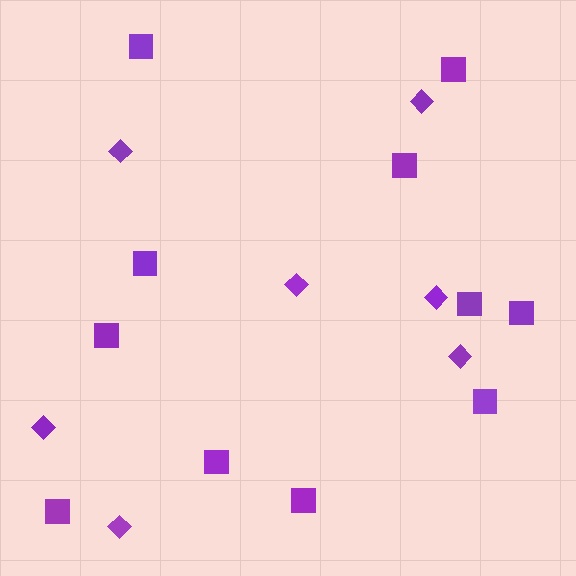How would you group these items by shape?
There are 2 groups: one group of diamonds (7) and one group of squares (11).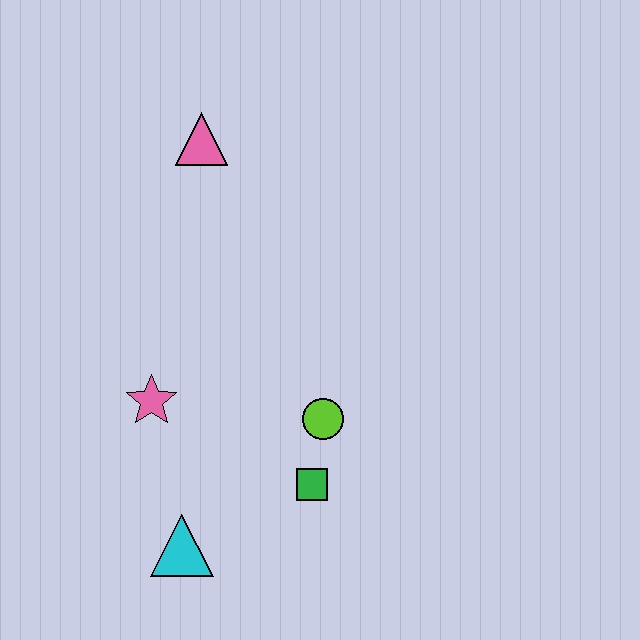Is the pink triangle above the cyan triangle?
Yes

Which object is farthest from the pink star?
The pink triangle is farthest from the pink star.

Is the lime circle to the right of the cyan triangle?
Yes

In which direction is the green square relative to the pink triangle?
The green square is below the pink triangle.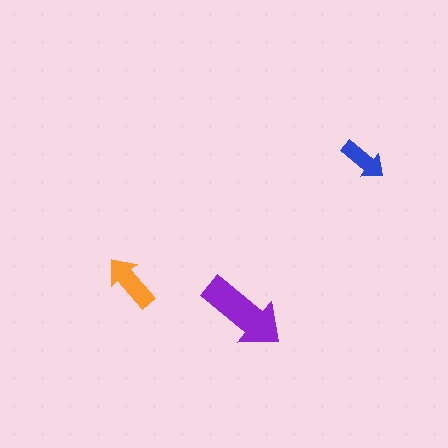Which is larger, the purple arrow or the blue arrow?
The purple one.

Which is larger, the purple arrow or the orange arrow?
The purple one.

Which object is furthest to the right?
The blue arrow is rightmost.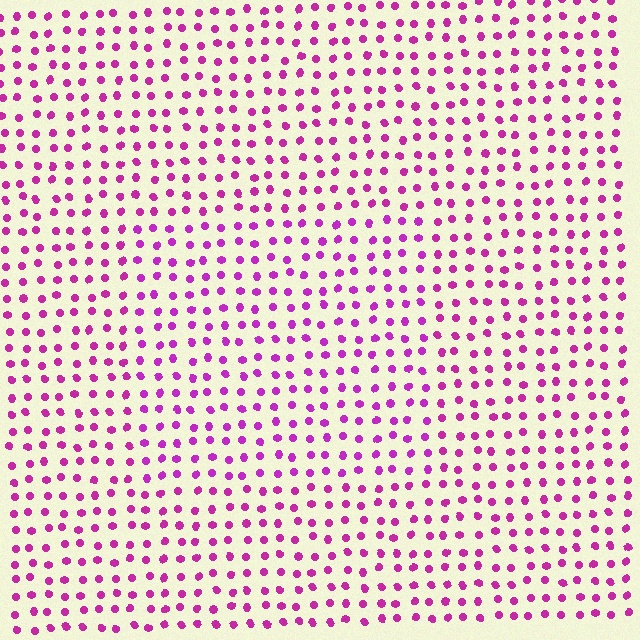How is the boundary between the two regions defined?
The boundary is defined purely by a slight shift in hue (about 14 degrees). Spacing, size, and orientation are identical on both sides.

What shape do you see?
I see a rectangle.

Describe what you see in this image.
The image is filled with small magenta elements in a uniform arrangement. A rectangle-shaped region is visible where the elements are tinted to a slightly different hue, forming a subtle color boundary.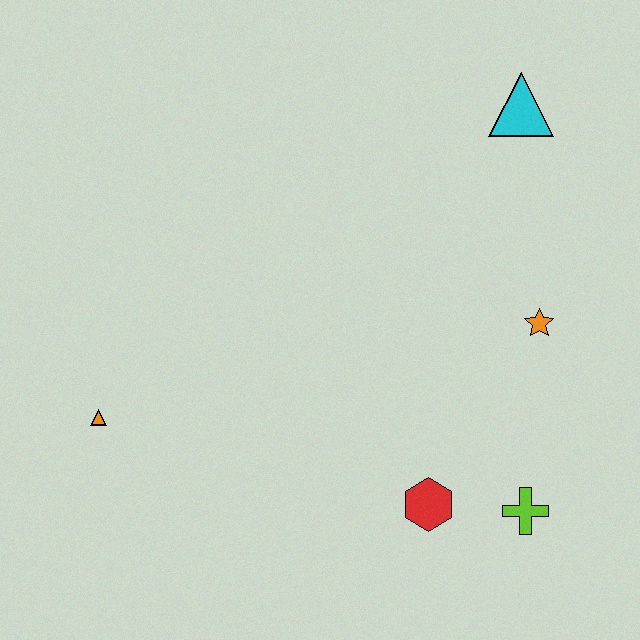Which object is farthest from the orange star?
The orange triangle is farthest from the orange star.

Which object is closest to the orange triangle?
The red hexagon is closest to the orange triangle.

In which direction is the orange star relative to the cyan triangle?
The orange star is below the cyan triangle.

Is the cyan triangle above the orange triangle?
Yes